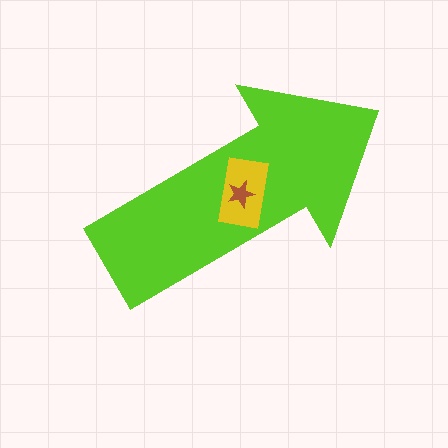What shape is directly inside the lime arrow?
The yellow rectangle.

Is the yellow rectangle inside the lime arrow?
Yes.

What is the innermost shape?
The brown star.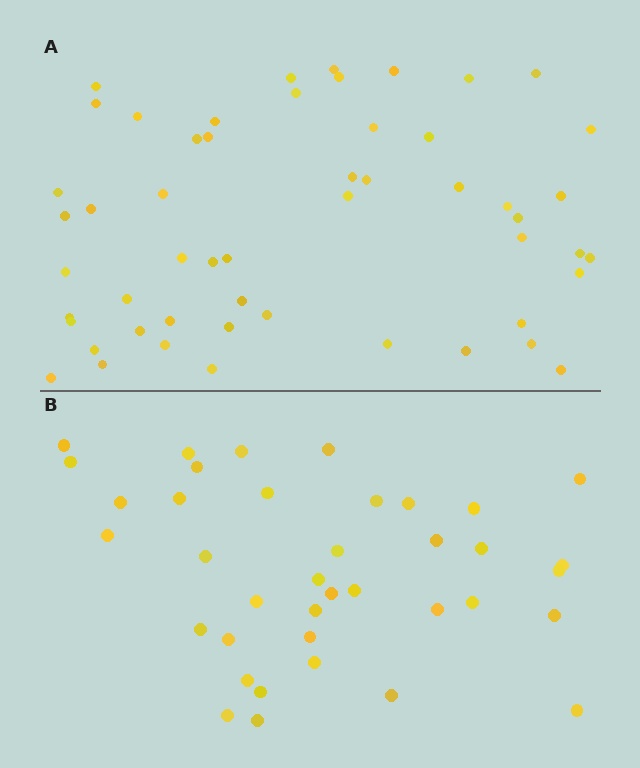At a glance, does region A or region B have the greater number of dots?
Region A (the top region) has more dots.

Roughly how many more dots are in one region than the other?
Region A has approximately 15 more dots than region B.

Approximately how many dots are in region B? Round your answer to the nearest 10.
About 40 dots. (The exact count is 38, which rounds to 40.)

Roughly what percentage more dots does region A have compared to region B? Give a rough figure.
About 40% more.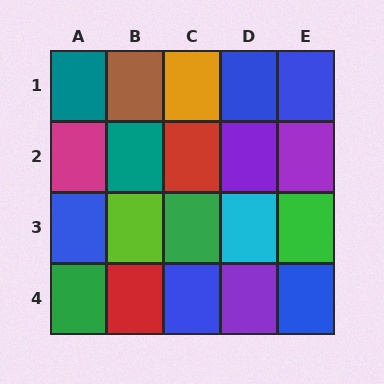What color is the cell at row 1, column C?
Orange.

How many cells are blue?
5 cells are blue.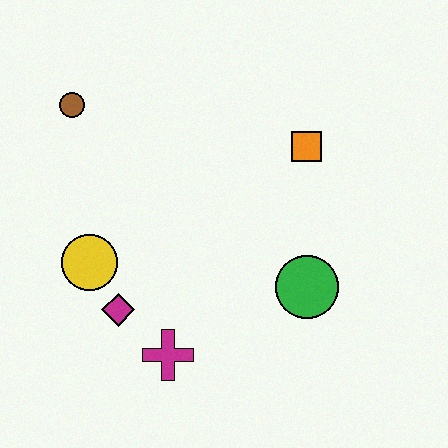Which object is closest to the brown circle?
The yellow circle is closest to the brown circle.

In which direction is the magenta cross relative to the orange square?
The magenta cross is below the orange square.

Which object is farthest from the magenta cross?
The brown circle is farthest from the magenta cross.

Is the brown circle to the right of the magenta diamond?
No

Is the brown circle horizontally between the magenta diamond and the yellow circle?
No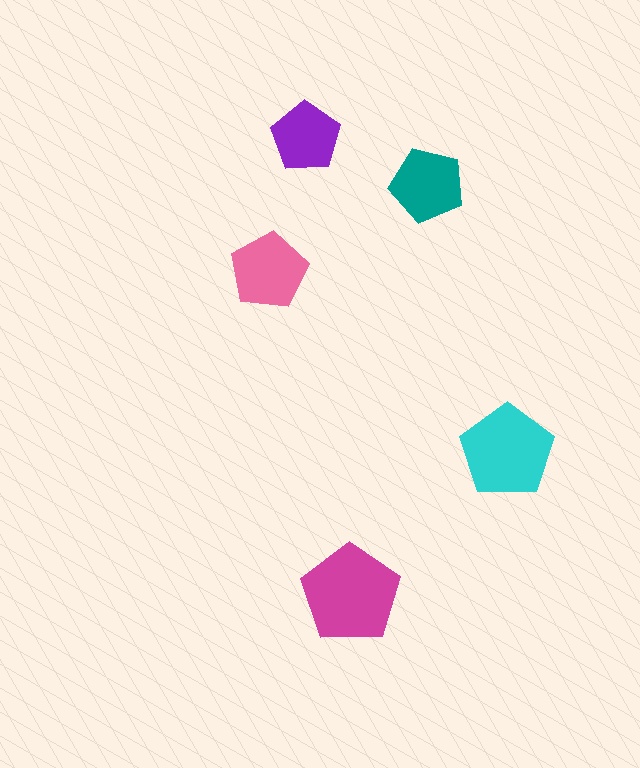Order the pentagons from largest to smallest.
the magenta one, the cyan one, the pink one, the teal one, the purple one.